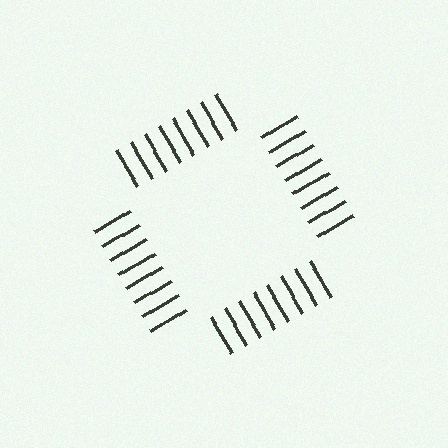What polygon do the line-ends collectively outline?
An illusory square — the line segments terminate on its edges but no continuous stroke is drawn.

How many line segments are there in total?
32 — 8 along each of the 4 edges.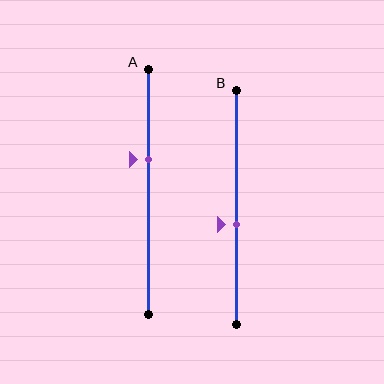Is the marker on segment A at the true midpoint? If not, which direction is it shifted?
No, the marker on segment A is shifted upward by about 13% of the segment length.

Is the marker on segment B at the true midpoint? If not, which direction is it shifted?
No, the marker on segment B is shifted downward by about 7% of the segment length.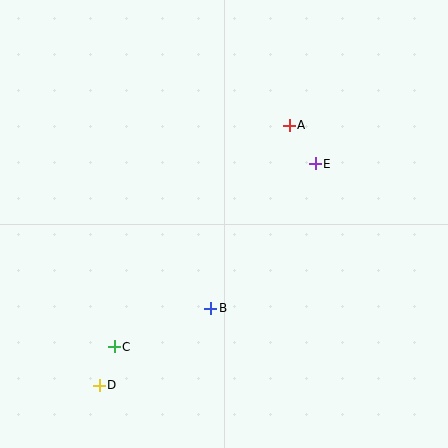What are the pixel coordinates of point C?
Point C is at (114, 347).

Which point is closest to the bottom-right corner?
Point B is closest to the bottom-right corner.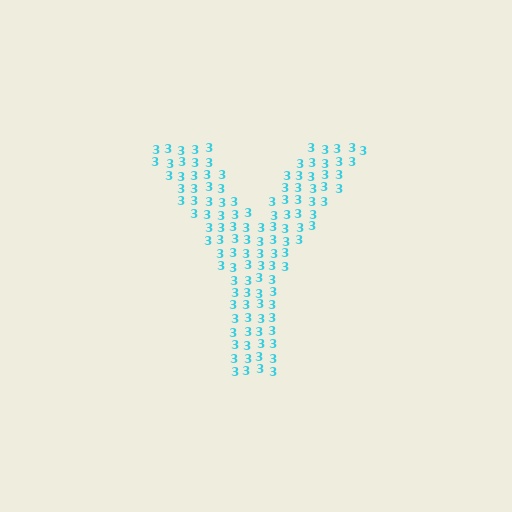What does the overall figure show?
The overall figure shows the letter Y.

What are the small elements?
The small elements are digit 3's.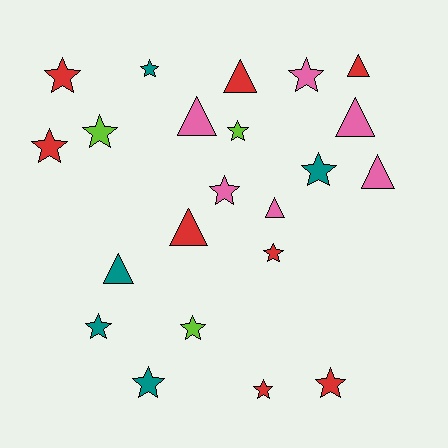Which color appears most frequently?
Red, with 8 objects.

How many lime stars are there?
There are 3 lime stars.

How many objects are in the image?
There are 22 objects.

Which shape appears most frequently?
Star, with 14 objects.